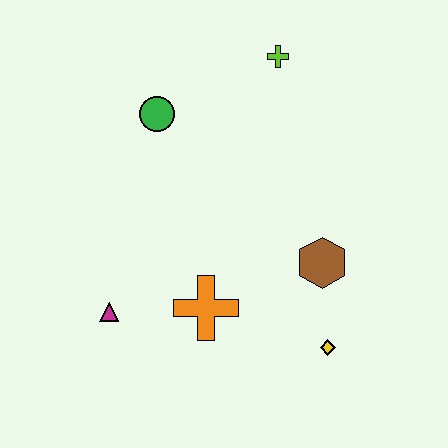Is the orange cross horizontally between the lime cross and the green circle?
Yes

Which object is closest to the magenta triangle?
The orange cross is closest to the magenta triangle.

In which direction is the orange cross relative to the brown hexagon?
The orange cross is to the left of the brown hexagon.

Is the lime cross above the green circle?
Yes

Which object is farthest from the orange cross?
The lime cross is farthest from the orange cross.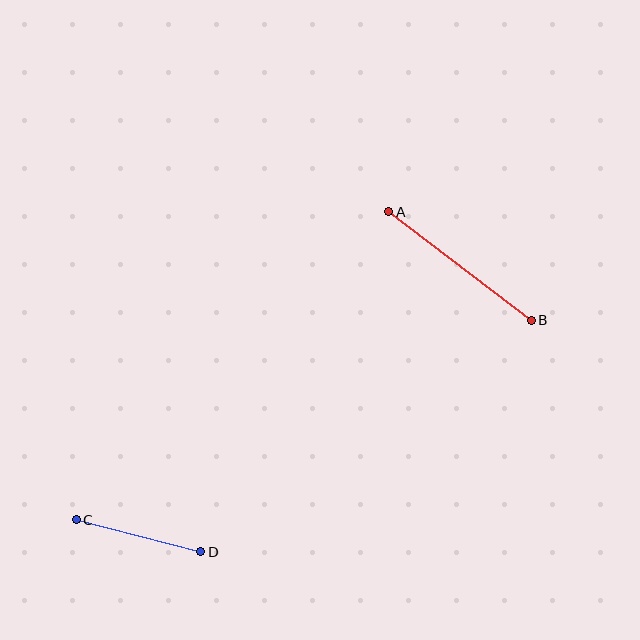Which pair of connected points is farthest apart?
Points A and B are farthest apart.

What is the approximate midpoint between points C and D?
The midpoint is at approximately (138, 536) pixels.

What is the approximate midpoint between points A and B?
The midpoint is at approximately (460, 266) pixels.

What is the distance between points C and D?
The distance is approximately 128 pixels.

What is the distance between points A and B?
The distance is approximately 179 pixels.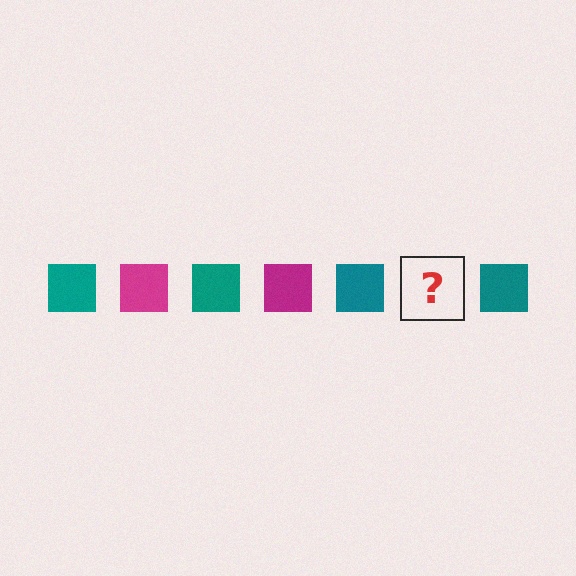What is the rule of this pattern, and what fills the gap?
The rule is that the pattern cycles through teal, magenta squares. The gap should be filled with a magenta square.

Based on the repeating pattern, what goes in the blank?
The blank should be a magenta square.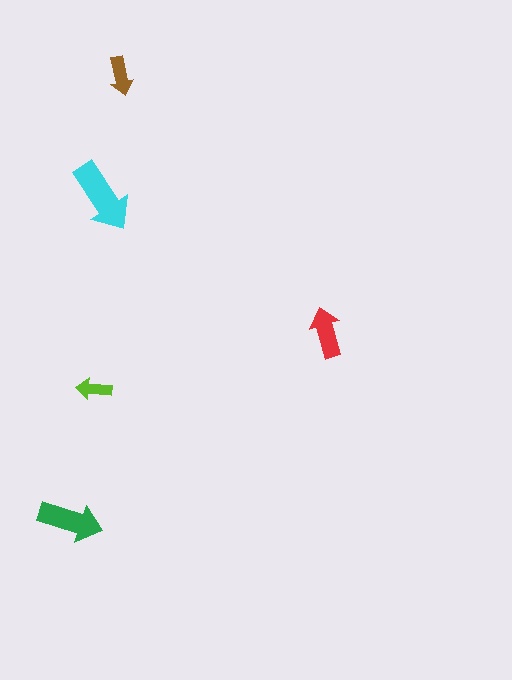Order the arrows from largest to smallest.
the cyan one, the green one, the red one, the brown one, the lime one.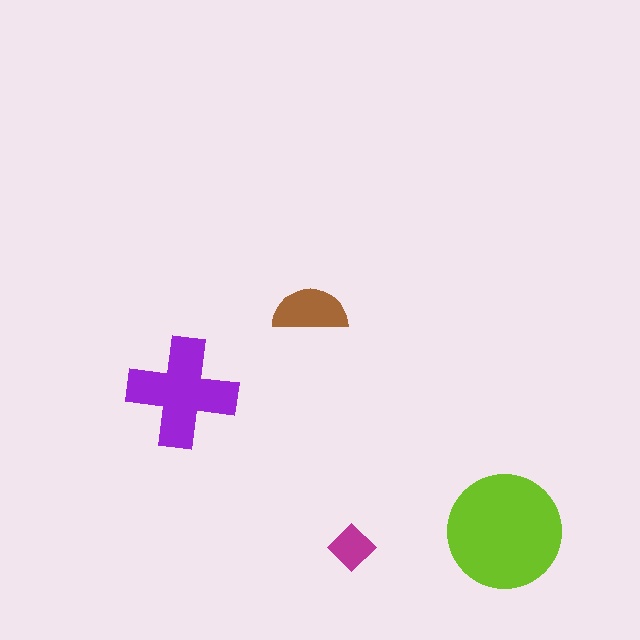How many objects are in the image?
There are 4 objects in the image.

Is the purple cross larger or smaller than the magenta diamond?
Larger.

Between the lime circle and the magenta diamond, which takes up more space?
The lime circle.